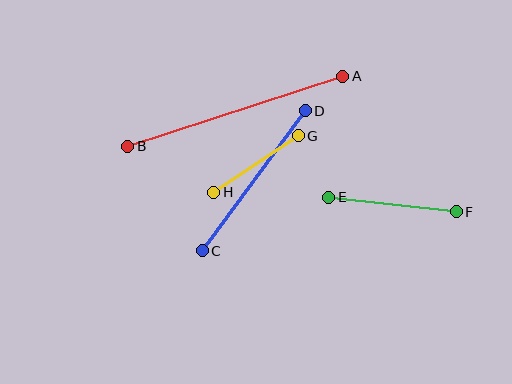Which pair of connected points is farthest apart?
Points A and B are farthest apart.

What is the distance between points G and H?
The distance is approximately 102 pixels.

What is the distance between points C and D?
The distance is approximately 174 pixels.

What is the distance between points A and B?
The distance is approximately 226 pixels.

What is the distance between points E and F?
The distance is approximately 128 pixels.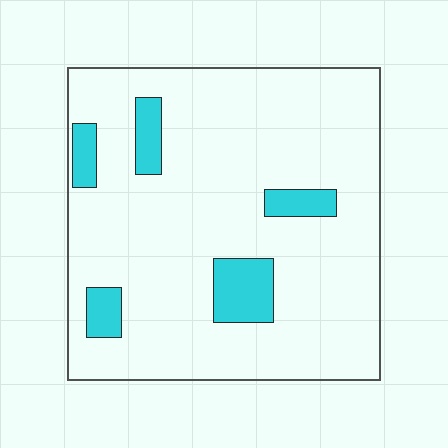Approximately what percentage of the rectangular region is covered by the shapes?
Approximately 10%.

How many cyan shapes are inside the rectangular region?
5.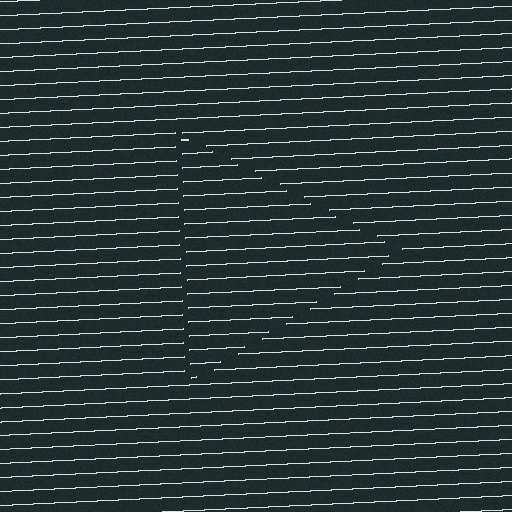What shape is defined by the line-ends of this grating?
An illusory triangle. The interior of the shape contains the same grating, shifted by half a period — the contour is defined by the phase discontinuity where line-ends from the inner and outer gratings abut.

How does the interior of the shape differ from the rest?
The interior of the shape contains the same grating, shifted by half a period — the contour is defined by the phase discontinuity where line-ends from the inner and outer gratings abut.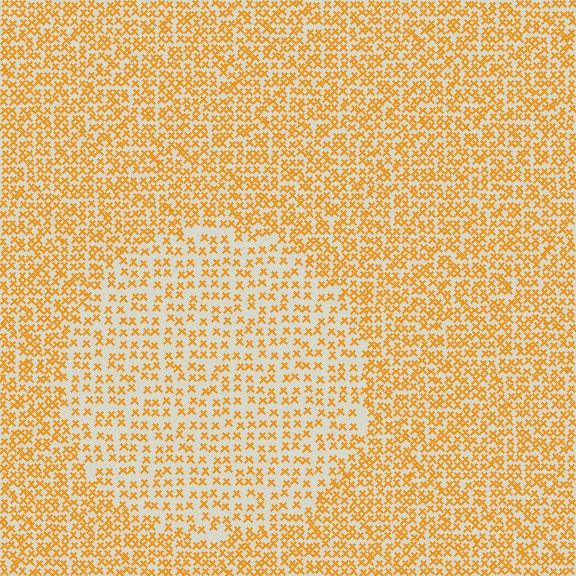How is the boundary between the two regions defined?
The boundary is defined by a change in element density (approximately 1.8x ratio). All elements are the same color, size, and shape.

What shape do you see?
I see a circle.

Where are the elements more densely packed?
The elements are more densely packed outside the circle boundary.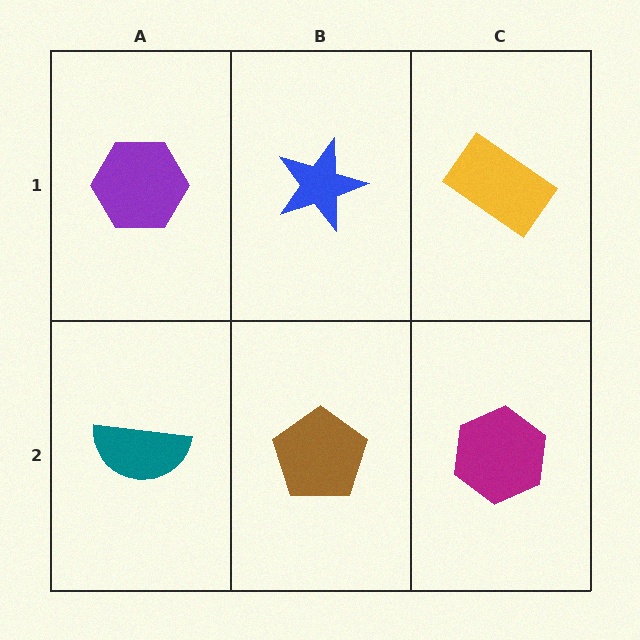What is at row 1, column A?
A purple hexagon.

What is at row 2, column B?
A brown pentagon.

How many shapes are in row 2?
3 shapes.